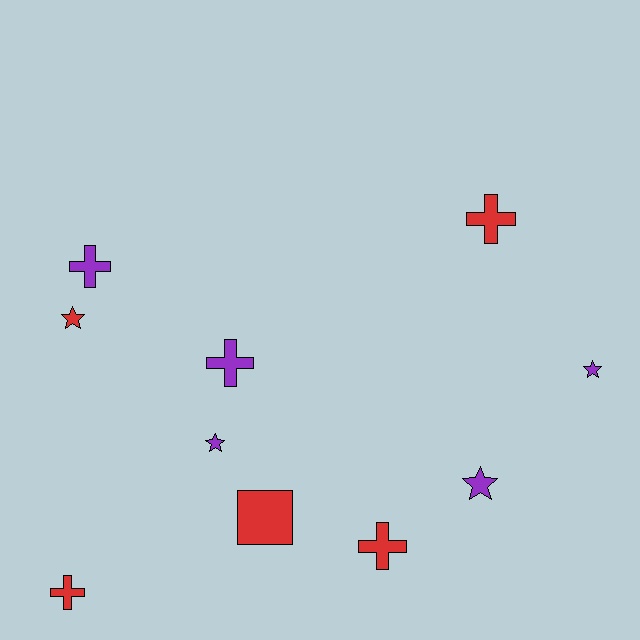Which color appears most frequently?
Purple, with 5 objects.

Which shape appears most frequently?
Cross, with 5 objects.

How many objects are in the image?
There are 10 objects.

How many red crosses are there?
There are 3 red crosses.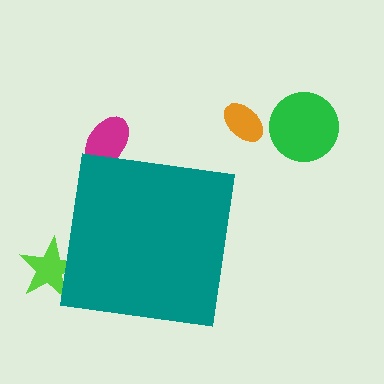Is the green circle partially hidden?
No, the green circle is fully visible.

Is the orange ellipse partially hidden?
No, the orange ellipse is fully visible.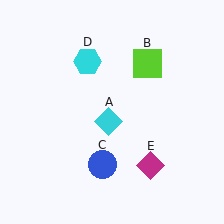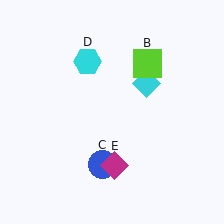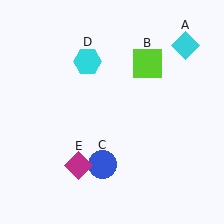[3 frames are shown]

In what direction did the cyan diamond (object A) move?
The cyan diamond (object A) moved up and to the right.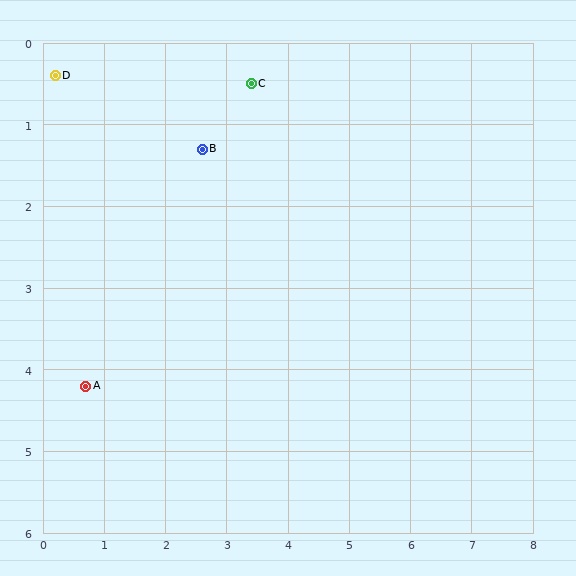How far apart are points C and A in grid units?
Points C and A are about 4.6 grid units apart.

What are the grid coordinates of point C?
Point C is at approximately (3.4, 0.5).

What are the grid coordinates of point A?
Point A is at approximately (0.7, 4.2).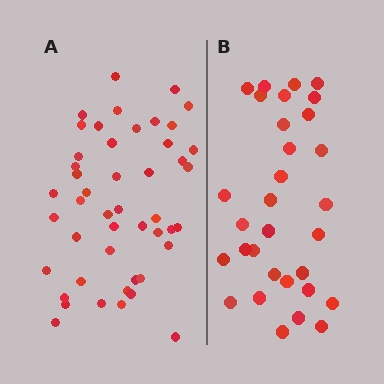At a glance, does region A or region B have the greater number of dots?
Region A (the left region) has more dots.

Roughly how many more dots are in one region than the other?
Region A has approximately 15 more dots than region B.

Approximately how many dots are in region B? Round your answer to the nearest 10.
About 30 dots. (The exact count is 31, which rounds to 30.)